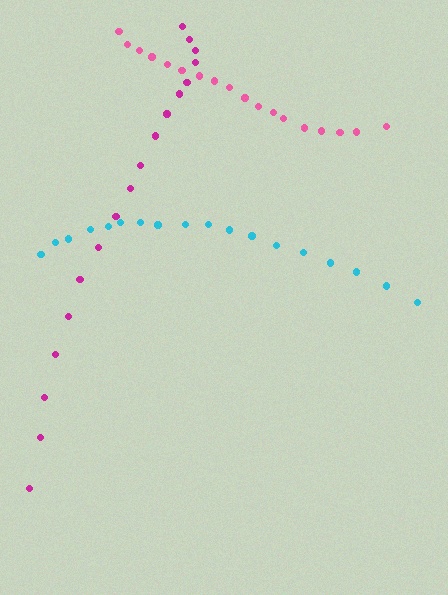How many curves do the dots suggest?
There are 3 distinct paths.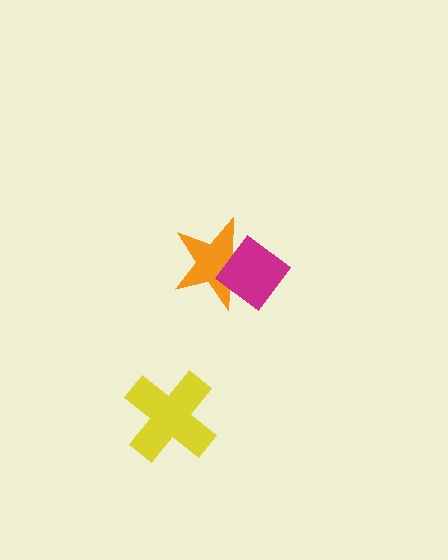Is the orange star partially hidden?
Yes, it is partially covered by another shape.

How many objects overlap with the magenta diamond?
1 object overlaps with the magenta diamond.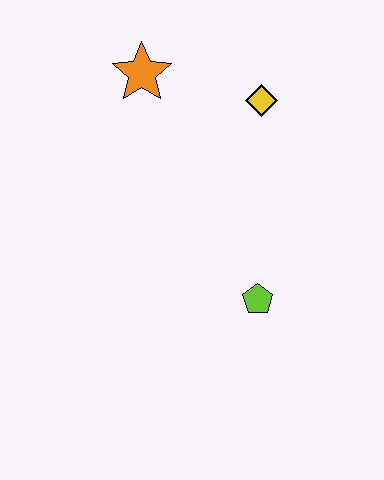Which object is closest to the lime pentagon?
The yellow diamond is closest to the lime pentagon.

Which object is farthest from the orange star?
The lime pentagon is farthest from the orange star.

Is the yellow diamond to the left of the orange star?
No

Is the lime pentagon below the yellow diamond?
Yes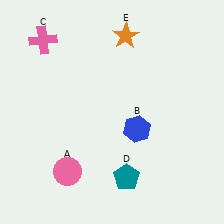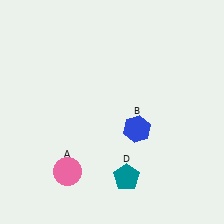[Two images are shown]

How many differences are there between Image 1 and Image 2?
There are 2 differences between the two images.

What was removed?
The pink cross (C), the orange star (E) were removed in Image 2.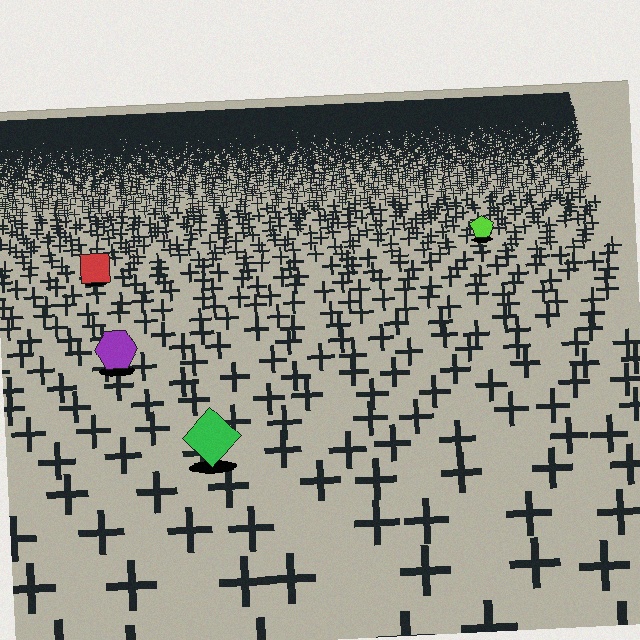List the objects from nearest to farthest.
From nearest to farthest: the green diamond, the purple hexagon, the red square, the lime pentagon.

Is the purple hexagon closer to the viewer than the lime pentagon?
Yes. The purple hexagon is closer — you can tell from the texture gradient: the ground texture is coarser near it.